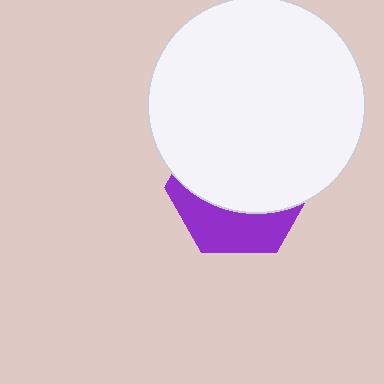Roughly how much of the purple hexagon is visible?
A small part of it is visible (roughly 34%).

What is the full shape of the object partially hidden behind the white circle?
The partially hidden object is a purple hexagon.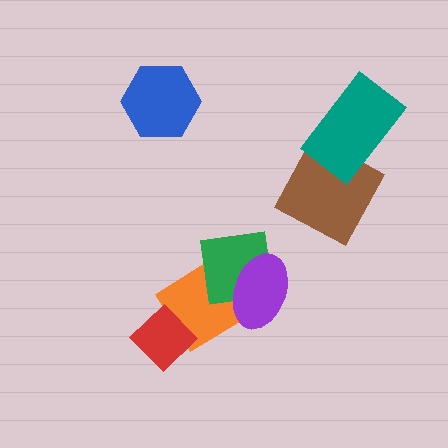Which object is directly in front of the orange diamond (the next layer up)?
The green square is directly in front of the orange diamond.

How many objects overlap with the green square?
2 objects overlap with the green square.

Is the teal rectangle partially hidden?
No, no other shape covers it.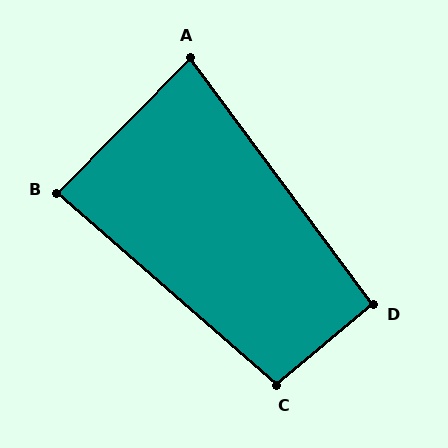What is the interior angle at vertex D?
Approximately 93 degrees (approximately right).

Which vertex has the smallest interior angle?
A, at approximately 81 degrees.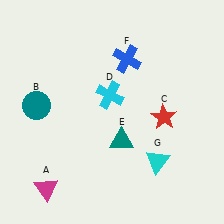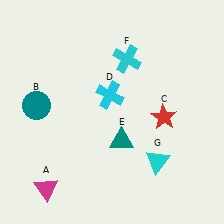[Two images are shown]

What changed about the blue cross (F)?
In Image 1, F is blue. In Image 2, it changed to cyan.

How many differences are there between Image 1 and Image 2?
There is 1 difference between the two images.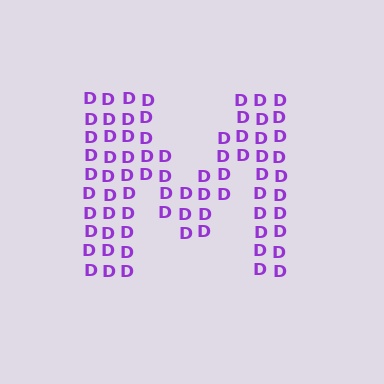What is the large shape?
The large shape is the letter M.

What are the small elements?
The small elements are letter D's.